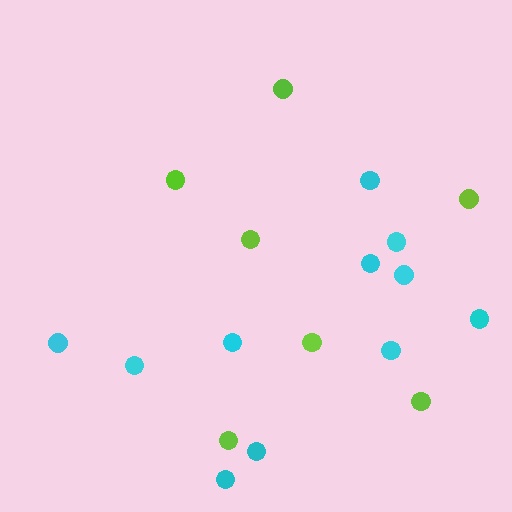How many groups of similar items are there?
There are 2 groups: one group of lime circles (7) and one group of cyan circles (11).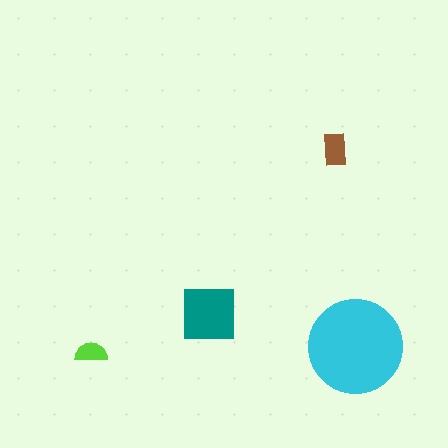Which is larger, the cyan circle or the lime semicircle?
The cyan circle.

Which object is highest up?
The brown rectangle is topmost.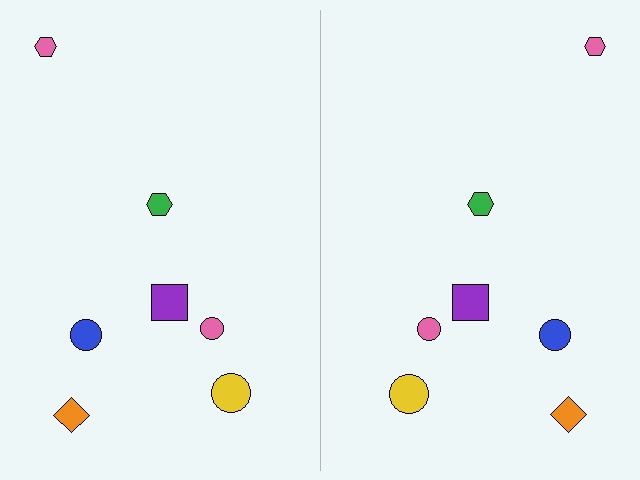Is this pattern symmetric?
Yes, this pattern has bilateral (reflection) symmetry.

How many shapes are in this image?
There are 14 shapes in this image.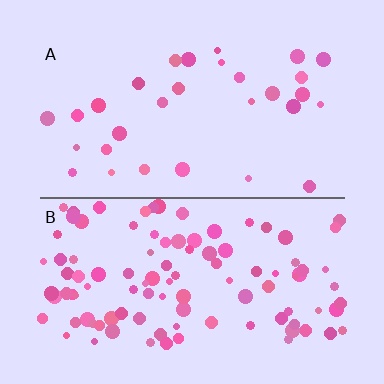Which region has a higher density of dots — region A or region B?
B (the bottom).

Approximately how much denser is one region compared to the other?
Approximately 3.4× — region B over region A.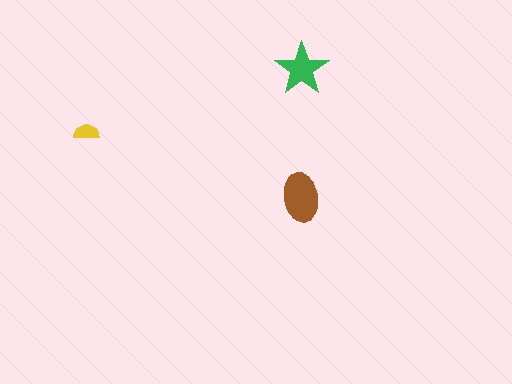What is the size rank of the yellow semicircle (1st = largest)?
3rd.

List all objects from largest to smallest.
The brown ellipse, the green star, the yellow semicircle.